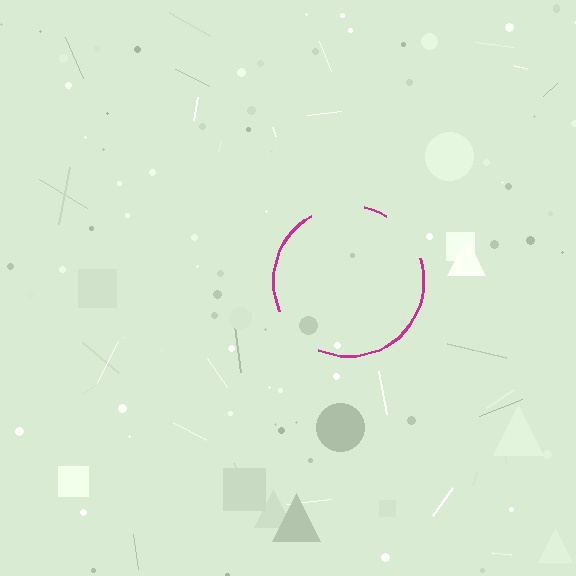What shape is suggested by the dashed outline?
The dashed outline suggests a circle.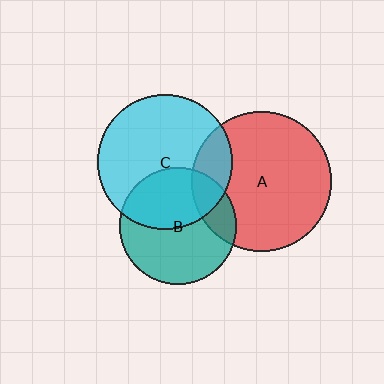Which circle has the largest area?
Circle A (red).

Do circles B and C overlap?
Yes.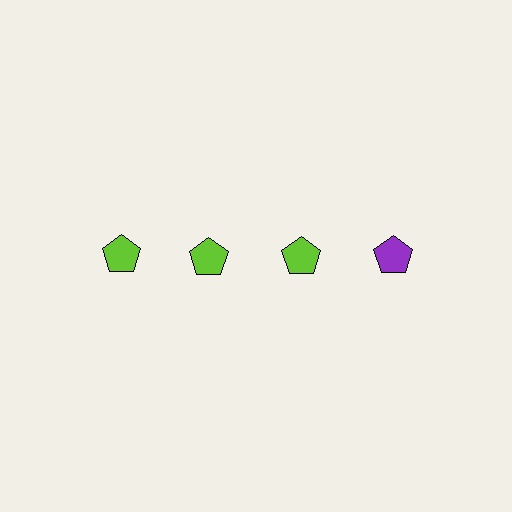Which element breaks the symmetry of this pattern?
The purple pentagon in the top row, second from right column breaks the symmetry. All other shapes are lime pentagons.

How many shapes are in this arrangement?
There are 4 shapes arranged in a grid pattern.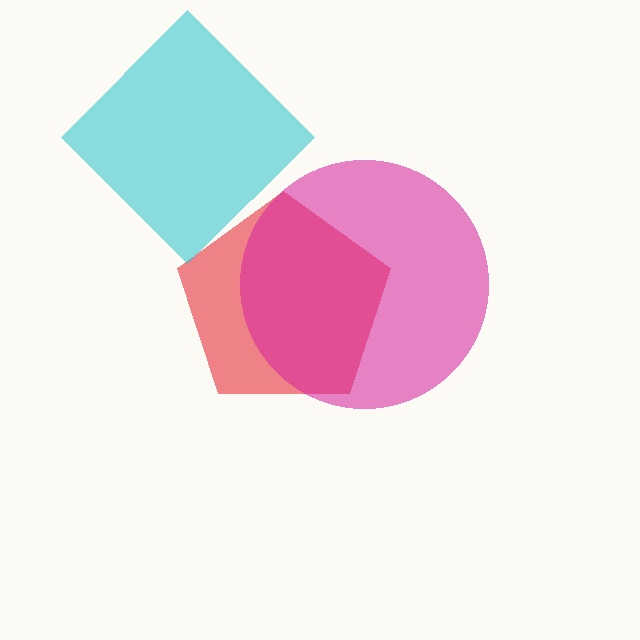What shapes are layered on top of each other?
The layered shapes are: a red pentagon, a magenta circle, a cyan diamond.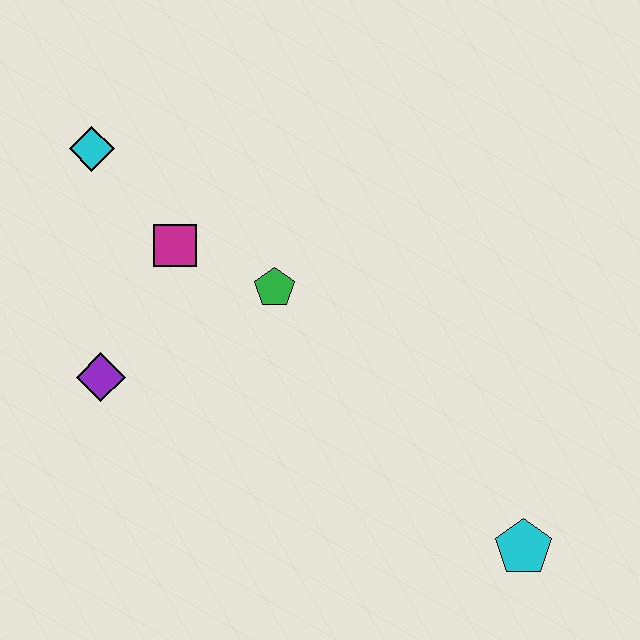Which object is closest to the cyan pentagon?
The green pentagon is closest to the cyan pentagon.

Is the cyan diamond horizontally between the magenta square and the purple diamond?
No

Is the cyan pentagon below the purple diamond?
Yes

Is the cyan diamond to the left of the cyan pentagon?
Yes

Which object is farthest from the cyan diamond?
The cyan pentagon is farthest from the cyan diamond.